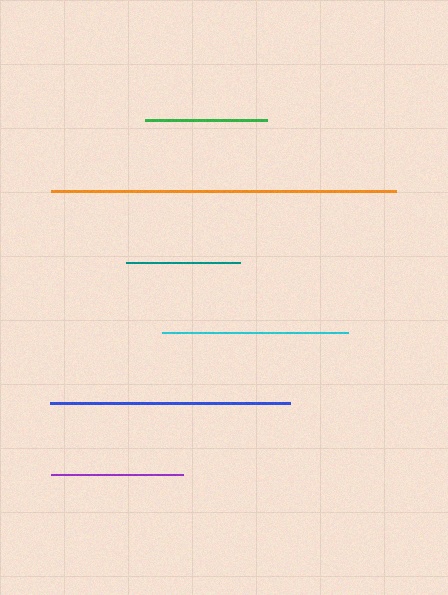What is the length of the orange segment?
The orange segment is approximately 345 pixels long.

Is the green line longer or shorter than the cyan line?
The cyan line is longer than the green line.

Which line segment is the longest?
The orange line is the longest at approximately 345 pixels.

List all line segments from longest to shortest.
From longest to shortest: orange, blue, cyan, purple, green, teal.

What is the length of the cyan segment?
The cyan segment is approximately 186 pixels long.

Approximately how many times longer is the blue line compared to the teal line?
The blue line is approximately 2.1 times the length of the teal line.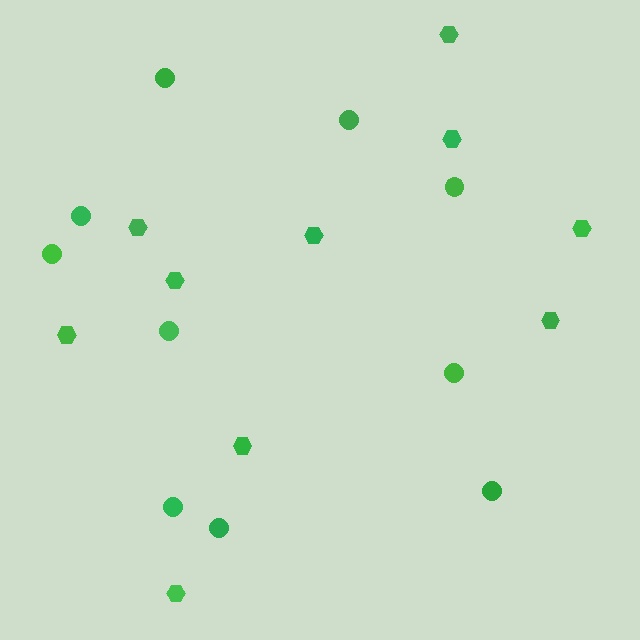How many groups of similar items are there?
There are 2 groups: one group of circles (10) and one group of hexagons (10).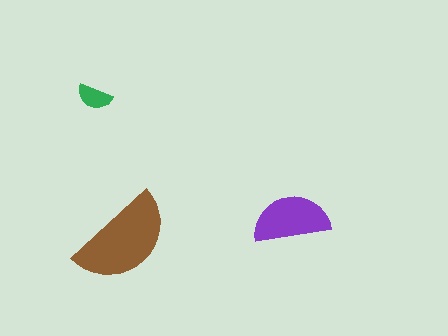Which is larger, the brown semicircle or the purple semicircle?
The brown one.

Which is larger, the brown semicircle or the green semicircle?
The brown one.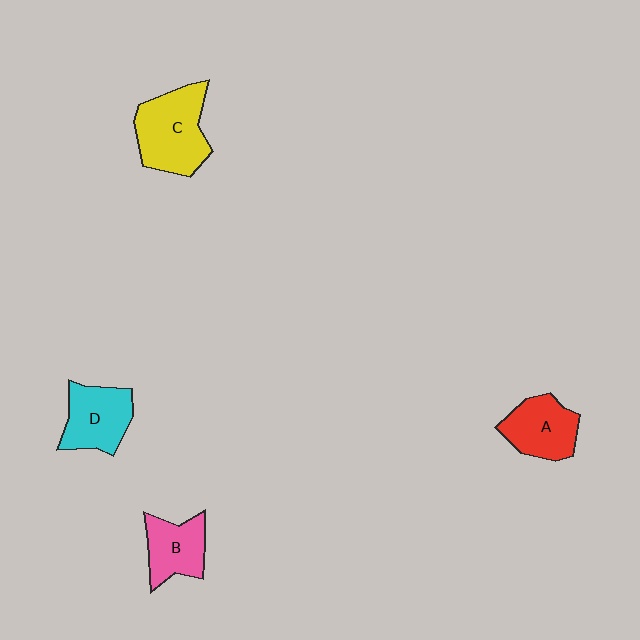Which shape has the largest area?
Shape C (yellow).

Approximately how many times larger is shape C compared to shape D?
Approximately 1.3 times.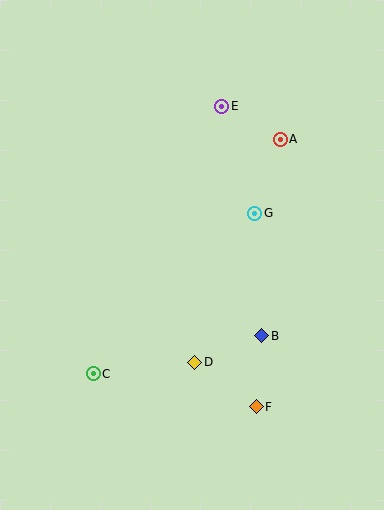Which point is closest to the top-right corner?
Point A is closest to the top-right corner.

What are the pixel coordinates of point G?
Point G is at (255, 213).